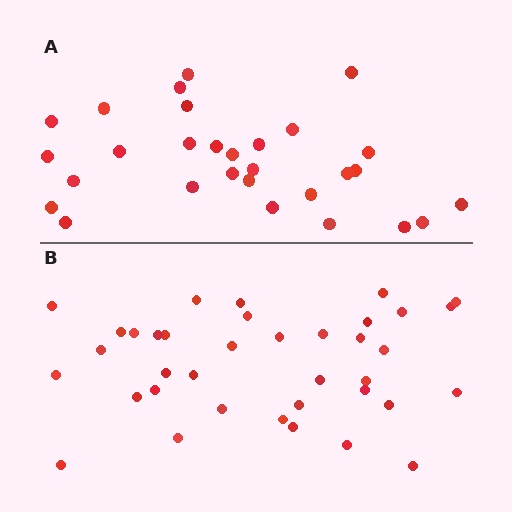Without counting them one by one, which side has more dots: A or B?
Region B (the bottom region) has more dots.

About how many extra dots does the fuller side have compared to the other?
Region B has roughly 8 or so more dots than region A.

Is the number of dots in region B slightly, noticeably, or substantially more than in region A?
Region B has noticeably more, but not dramatically so. The ratio is roughly 1.3 to 1.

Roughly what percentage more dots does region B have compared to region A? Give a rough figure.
About 30% more.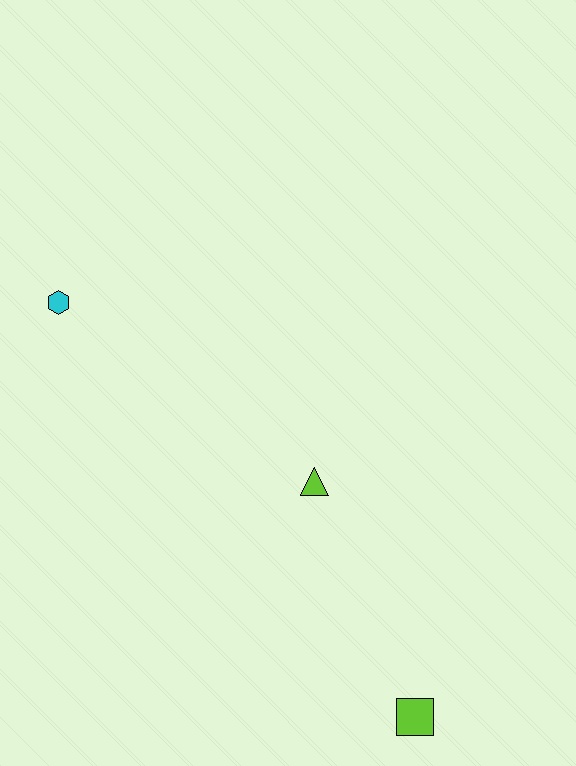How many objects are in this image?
There are 3 objects.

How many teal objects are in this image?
There are no teal objects.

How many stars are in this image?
There are no stars.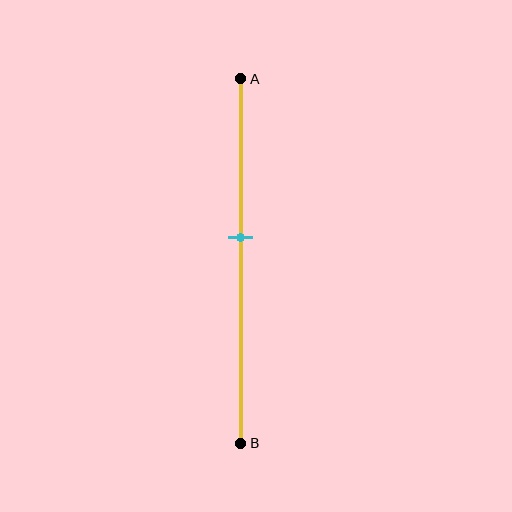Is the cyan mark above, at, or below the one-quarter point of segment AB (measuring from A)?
The cyan mark is below the one-quarter point of segment AB.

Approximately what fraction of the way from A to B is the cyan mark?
The cyan mark is approximately 45% of the way from A to B.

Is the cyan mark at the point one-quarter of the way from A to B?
No, the mark is at about 45% from A, not at the 25% one-quarter point.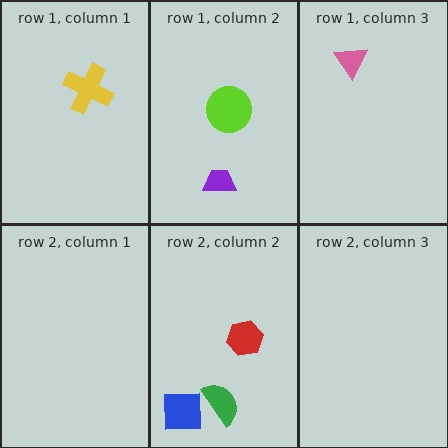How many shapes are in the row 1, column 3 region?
1.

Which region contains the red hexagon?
The row 2, column 2 region.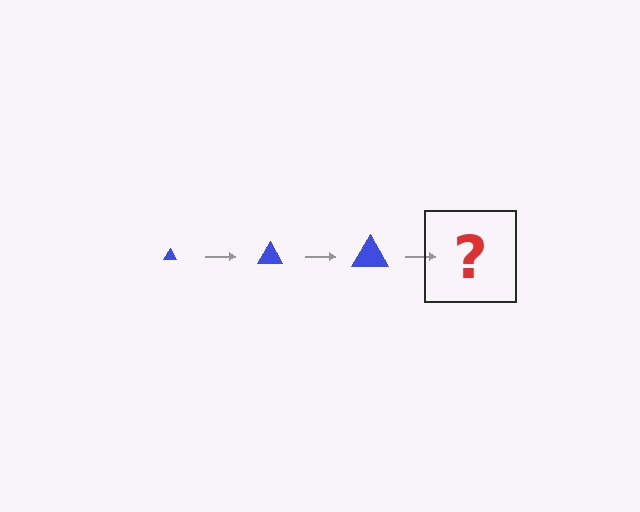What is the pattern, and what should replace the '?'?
The pattern is that the triangle gets progressively larger each step. The '?' should be a blue triangle, larger than the previous one.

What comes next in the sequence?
The next element should be a blue triangle, larger than the previous one.